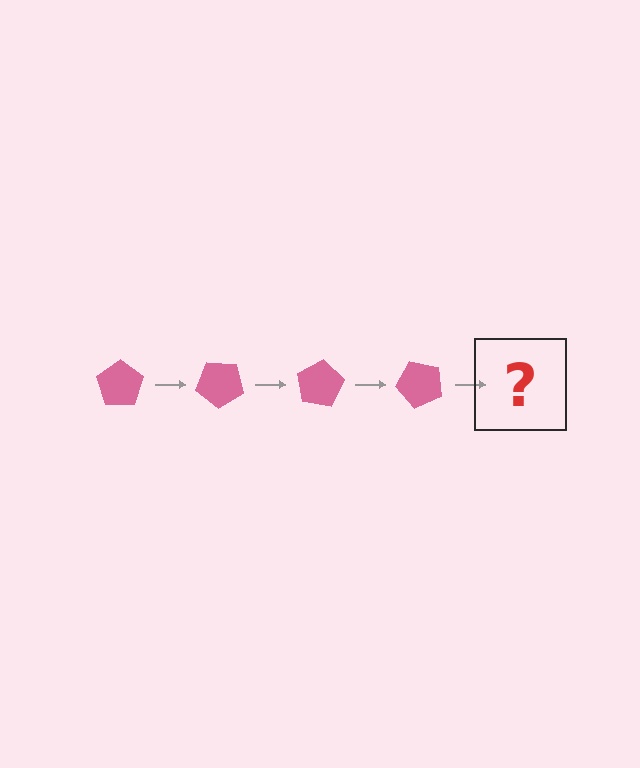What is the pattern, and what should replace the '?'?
The pattern is that the pentagon rotates 40 degrees each step. The '?' should be a pink pentagon rotated 160 degrees.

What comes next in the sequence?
The next element should be a pink pentagon rotated 160 degrees.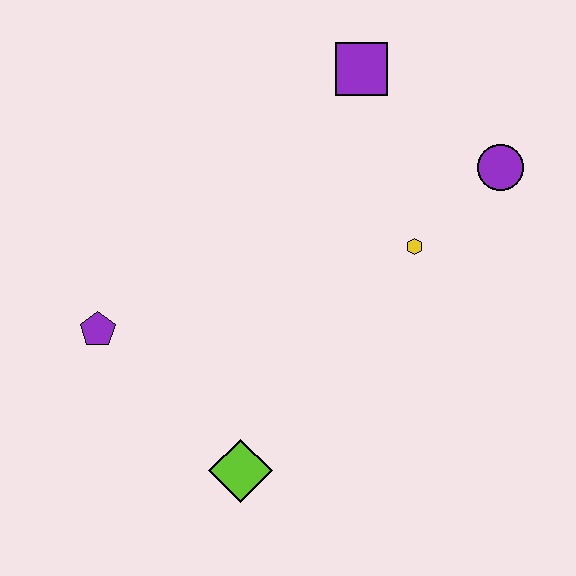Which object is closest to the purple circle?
The yellow hexagon is closest to the purple circle.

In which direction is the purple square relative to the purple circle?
The purple square is to the left of the purple circle.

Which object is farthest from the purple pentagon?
The purple circle is farthest from the purple pentagon.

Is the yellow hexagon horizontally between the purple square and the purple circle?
Yes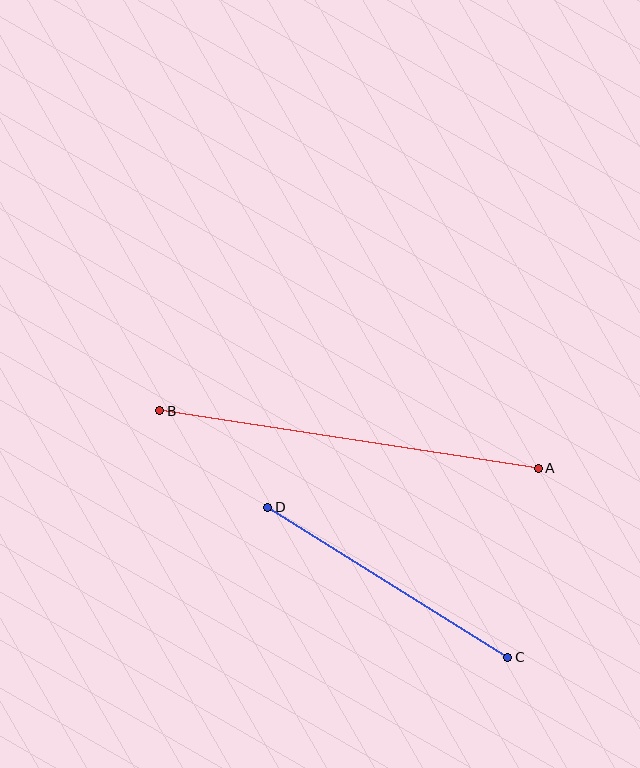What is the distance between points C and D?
The distance is approximately 283 pixels.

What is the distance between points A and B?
The distance is approximately 383 pixels.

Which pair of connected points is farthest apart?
Points A and B are farthest apart.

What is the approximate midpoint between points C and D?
The midpoint is at approximately (388, 582) pixels.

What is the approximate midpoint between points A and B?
The midpoint is at approximately (349, 439) pixels.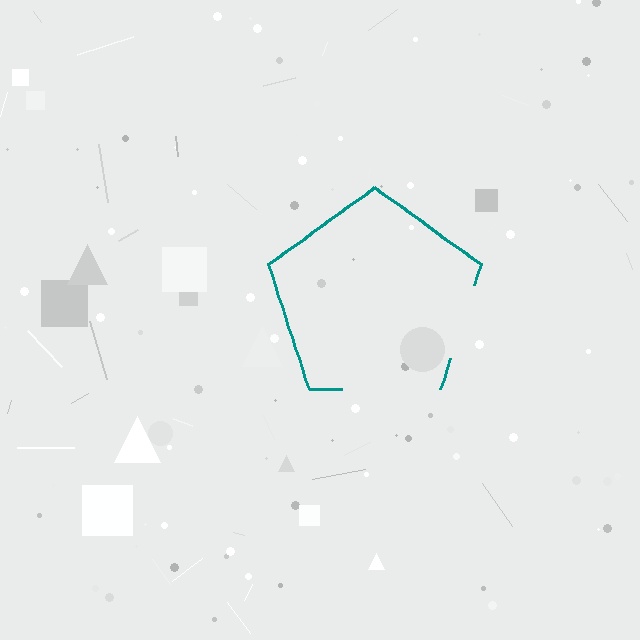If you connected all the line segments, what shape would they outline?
They would outline a pentagon.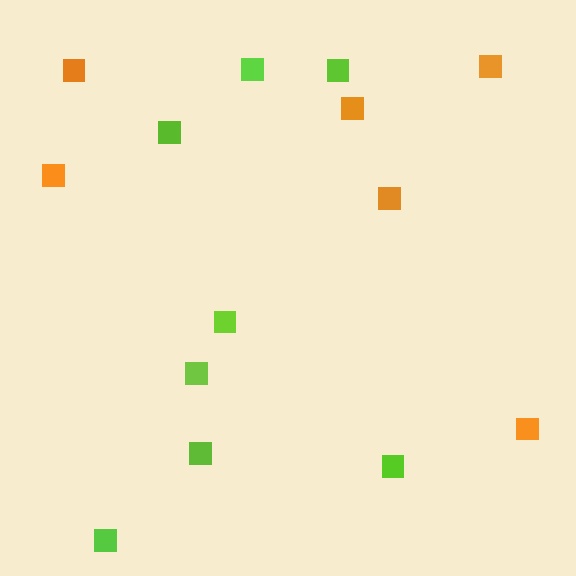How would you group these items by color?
There are 2 groups: one group of orange squares (6) and one group of lime squares (8).